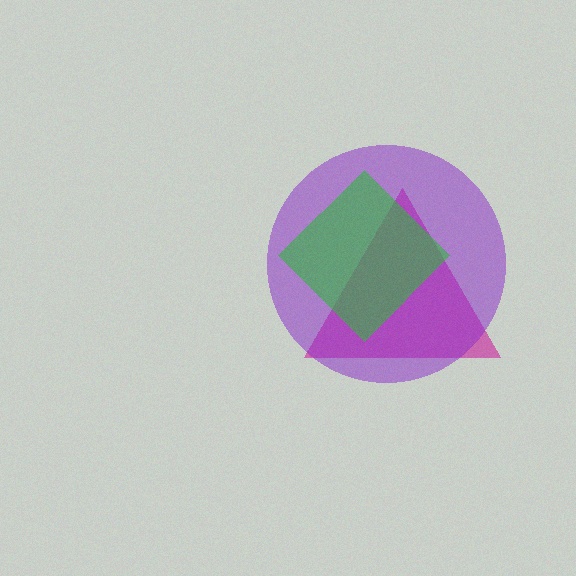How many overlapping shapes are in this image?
There are 3 overlapping shapes in the image.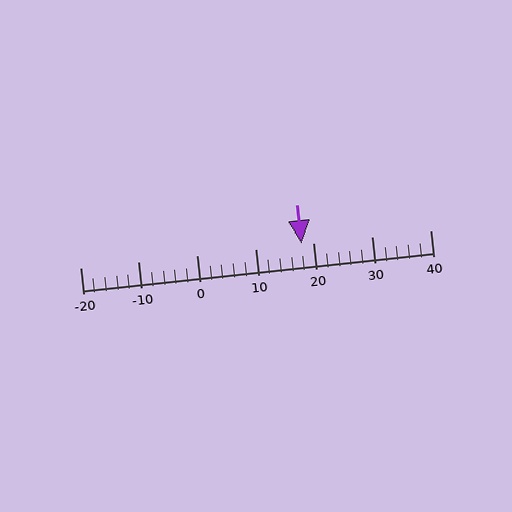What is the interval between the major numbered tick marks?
The major tick marks are spaced 10 units apart.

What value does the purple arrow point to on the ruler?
The purple arrow points to approximately 18.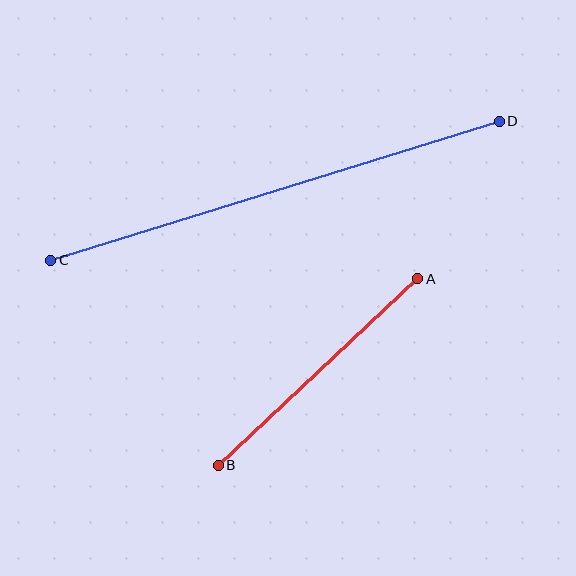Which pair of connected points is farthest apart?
Points C and D are farthest apart.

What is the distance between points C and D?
The distance is approximately 469 pixels.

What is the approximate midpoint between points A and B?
The midpoint is at approximately (318, 372) pixels.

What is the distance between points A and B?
The distance is approximately 273 pixels.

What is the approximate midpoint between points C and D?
The midpoint is at approximately (275, 191) pixels.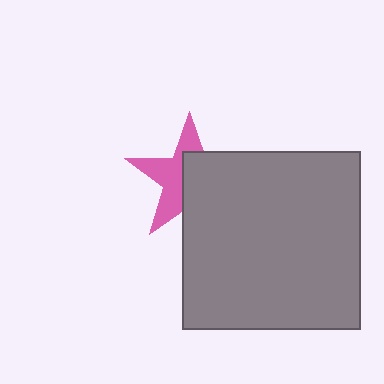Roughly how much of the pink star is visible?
About half of it is visible (roughly 47%).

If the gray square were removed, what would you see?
You would see the complete pink star.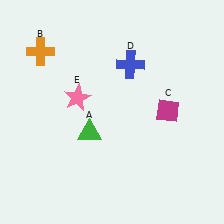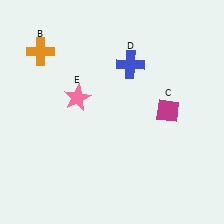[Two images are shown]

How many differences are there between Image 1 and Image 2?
There is 1 difference between the two images.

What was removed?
The green triangle (A) was removed in Image 2.